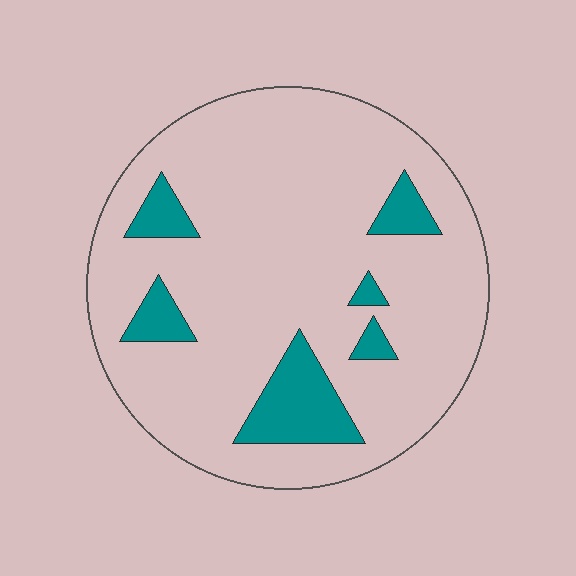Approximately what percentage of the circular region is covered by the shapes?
Approximately 15%.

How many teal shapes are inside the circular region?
6.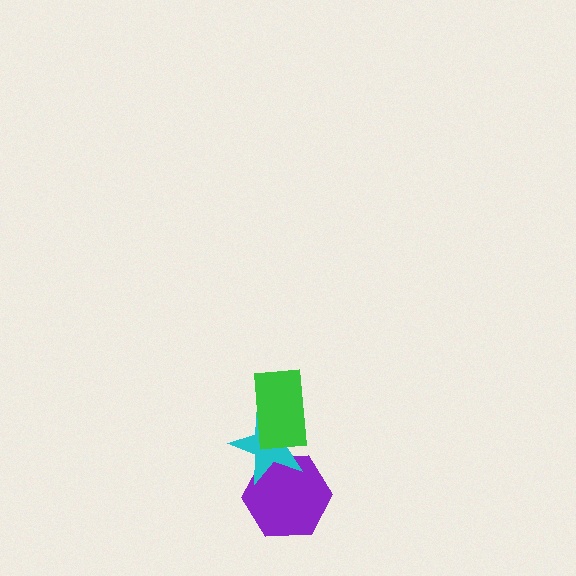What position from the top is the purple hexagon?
The purple hexagon is 3rd from the top.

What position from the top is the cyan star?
The cyan star is 2nd from the top.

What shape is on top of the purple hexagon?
The cyan star is on top of the purple hexagon.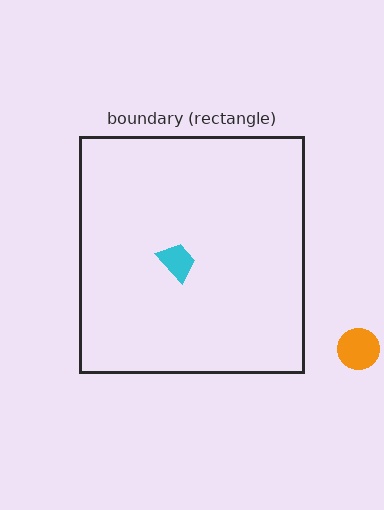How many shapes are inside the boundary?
1 inside, 1 outside.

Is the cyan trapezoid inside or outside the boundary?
Inside.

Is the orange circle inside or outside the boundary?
Outside.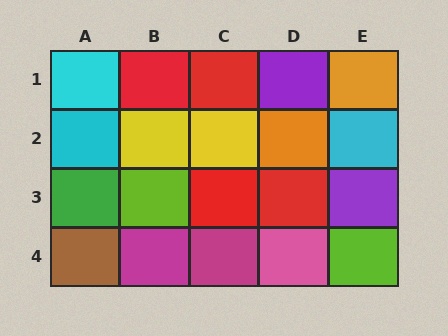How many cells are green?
1 cell is green.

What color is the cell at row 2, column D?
Orange.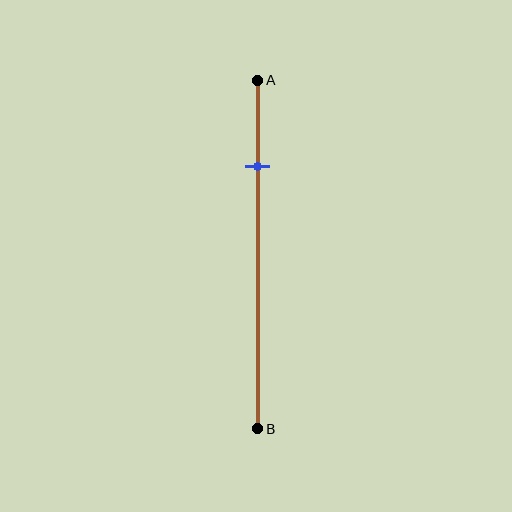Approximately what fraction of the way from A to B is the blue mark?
The blue mark is approximately 25% of the way from A to B.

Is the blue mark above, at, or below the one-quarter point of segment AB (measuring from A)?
The blue mark is approximately at the one-quarter point of segment AB.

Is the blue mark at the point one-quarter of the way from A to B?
Yes, the mark is approximately at the one-quarter point.